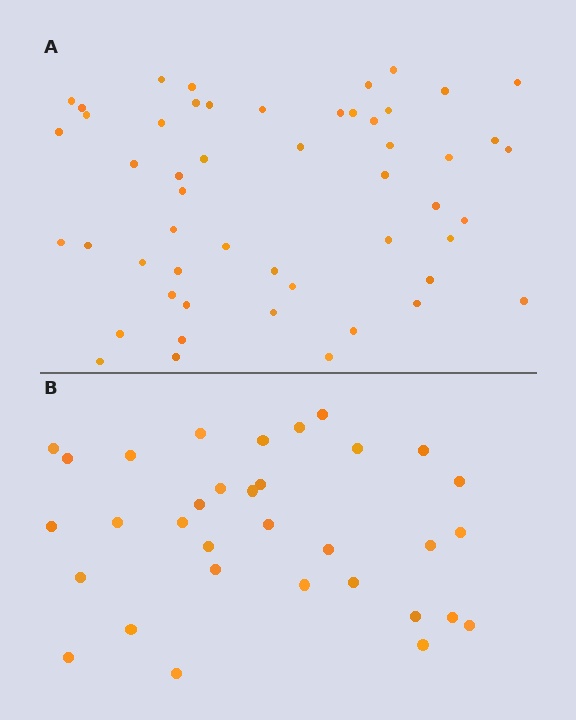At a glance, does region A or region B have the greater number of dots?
Region A (the top region) has more dots.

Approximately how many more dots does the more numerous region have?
Region A has approximately 20 more dots than region B.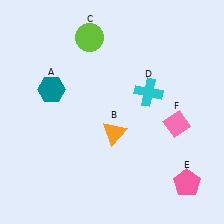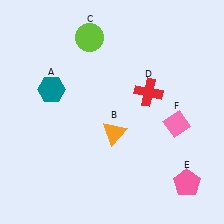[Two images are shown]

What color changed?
The cross (D) changed from cyan in Image 1 to red in Image 2.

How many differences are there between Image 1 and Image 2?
There is 1 difference between the two images.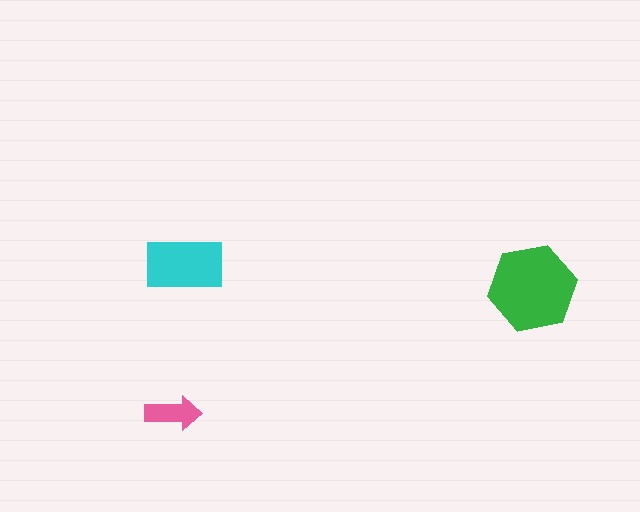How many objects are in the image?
There are 3 objects in the image.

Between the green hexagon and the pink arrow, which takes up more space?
The green hexagon.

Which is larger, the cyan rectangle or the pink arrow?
The cyan rectangle.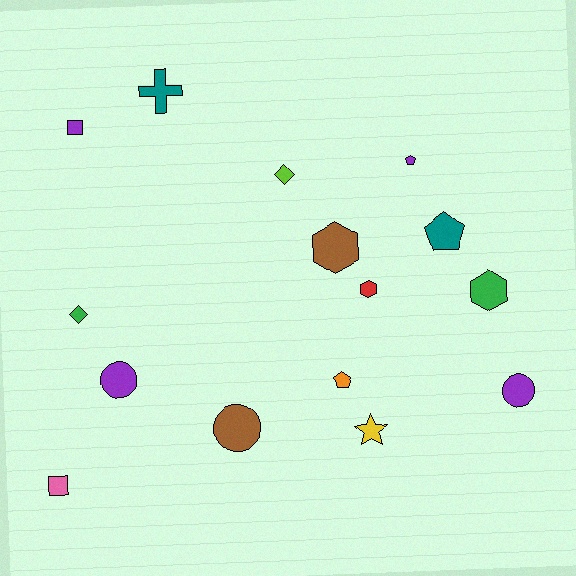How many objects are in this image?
There are 15 objects.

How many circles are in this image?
There are 3 circles.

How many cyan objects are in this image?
There are no cyan objects.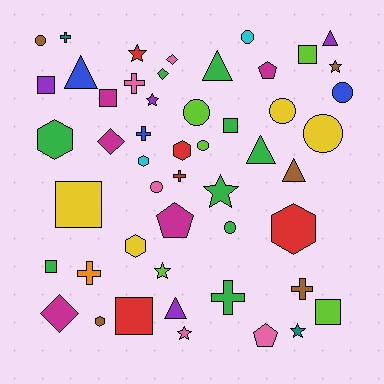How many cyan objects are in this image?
There are 2 cyan objects.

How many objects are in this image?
There are 50 objects.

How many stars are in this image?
There are 7 stars.